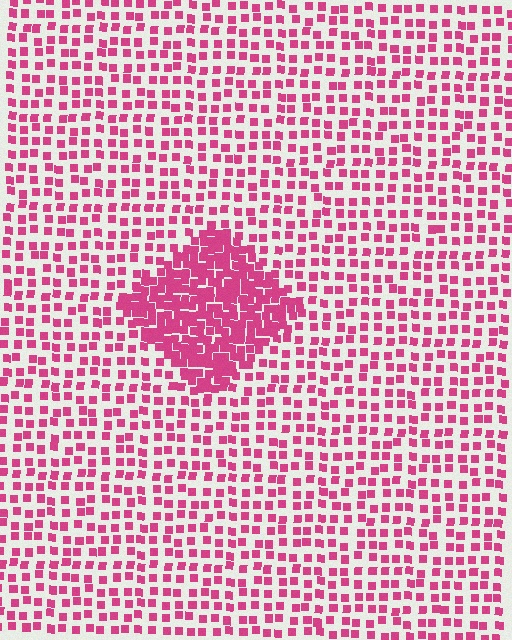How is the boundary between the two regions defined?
The boundary is defined by a change in element density (approximately 2.4x ratio). All elements are the same color, size, and shape.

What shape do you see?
I see a diamond.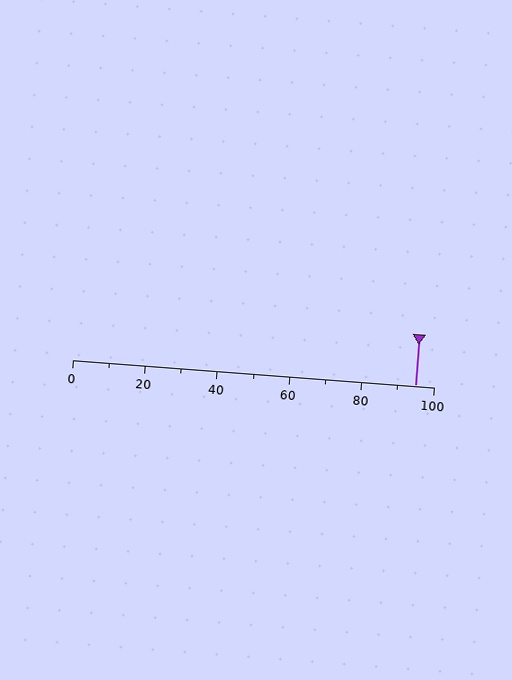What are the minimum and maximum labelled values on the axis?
The axis runs from 0 to 100.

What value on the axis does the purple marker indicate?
The marker indicates approximately 95.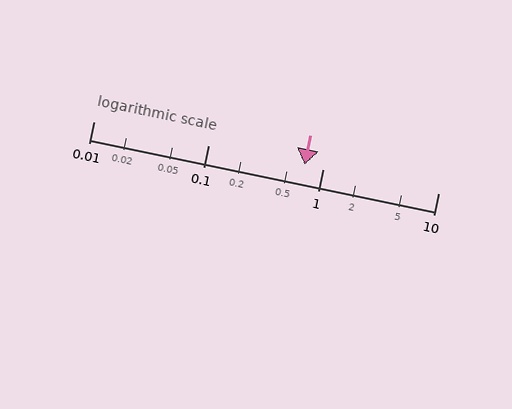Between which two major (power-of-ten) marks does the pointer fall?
The pointer is between 0.1 and 1.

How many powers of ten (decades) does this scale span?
The scale spans 3 decades, from 0.01 to 10.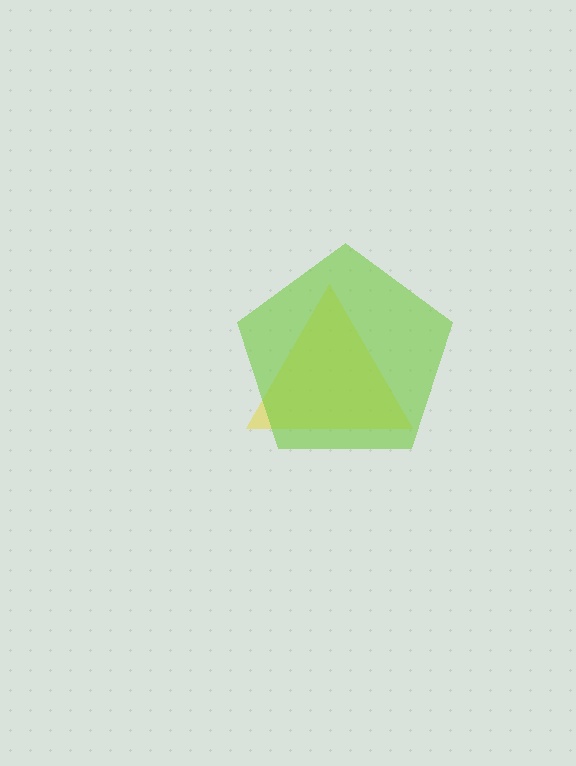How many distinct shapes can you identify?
There are 2 distinct shapes: a yellow triangle, a lime pentagon.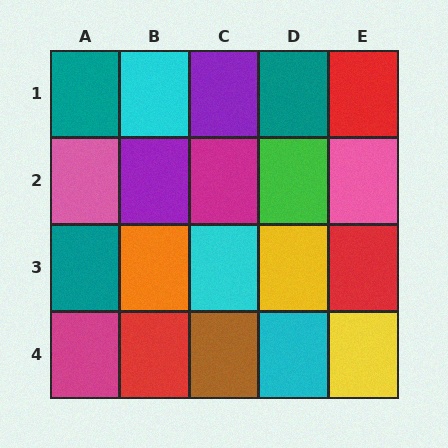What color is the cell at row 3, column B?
Orange.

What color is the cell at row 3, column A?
Teal.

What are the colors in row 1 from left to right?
Teal, cyan, purple, teal, red.